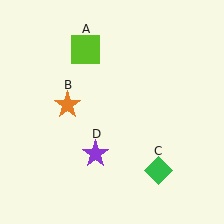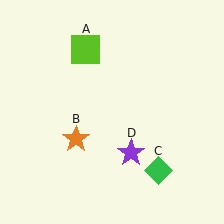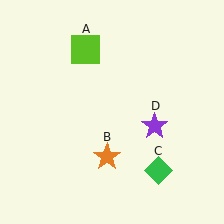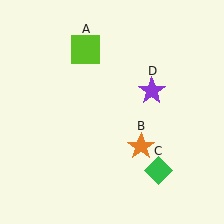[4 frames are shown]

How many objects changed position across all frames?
2 objects changed position: orange star (object B), purple star (object D).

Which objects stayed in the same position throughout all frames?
Lime square (object A) and green diamond (object C) remained stationary.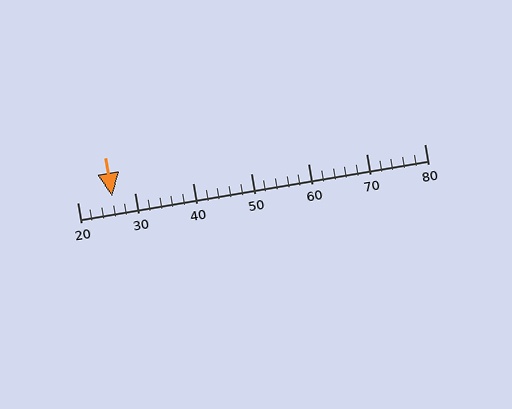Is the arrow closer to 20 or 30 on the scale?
The arrow is closer to 30.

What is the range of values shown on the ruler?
The ruler shows values from 20 to 80.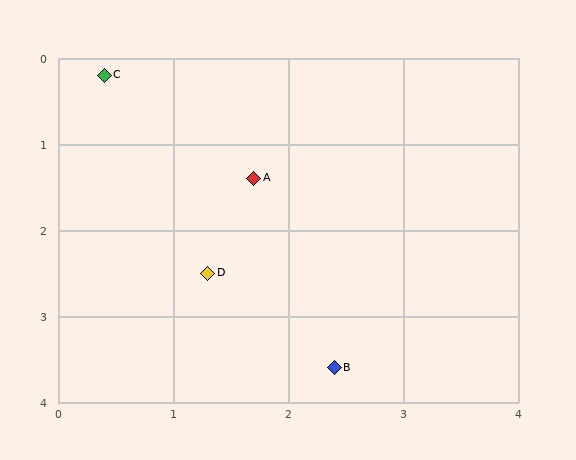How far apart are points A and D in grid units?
Points A and D are about 1.2 grid units apart.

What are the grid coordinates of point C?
Point C is at approximately (0.4, 0.2).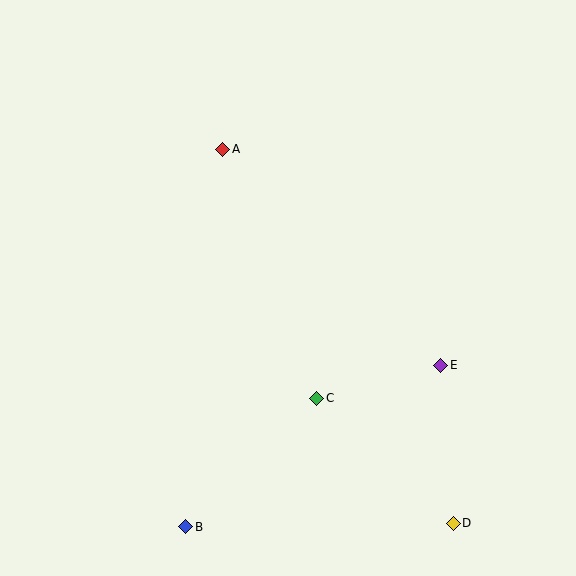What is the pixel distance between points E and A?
The distance between E and A is 307 pixels.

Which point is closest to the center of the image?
Point C at (317, 398) is closest to the center.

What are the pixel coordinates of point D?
Point D is at (453, 523).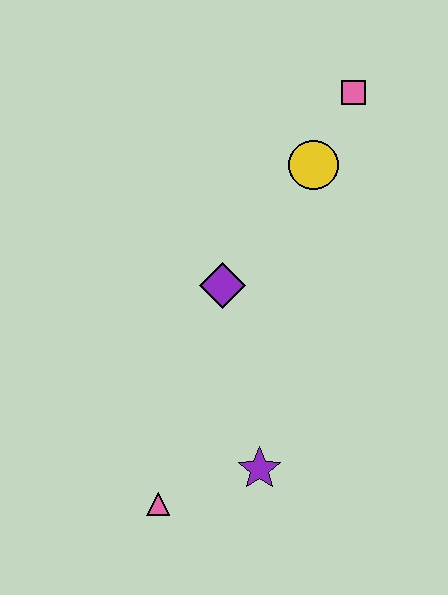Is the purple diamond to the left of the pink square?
Yes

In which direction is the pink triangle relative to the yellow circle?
The pink triangle is below the yellow circle.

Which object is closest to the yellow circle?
The pink square is closest to the yellow circle.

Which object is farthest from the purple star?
The pink square is farthest from the purple star.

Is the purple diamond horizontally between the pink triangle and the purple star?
Yes